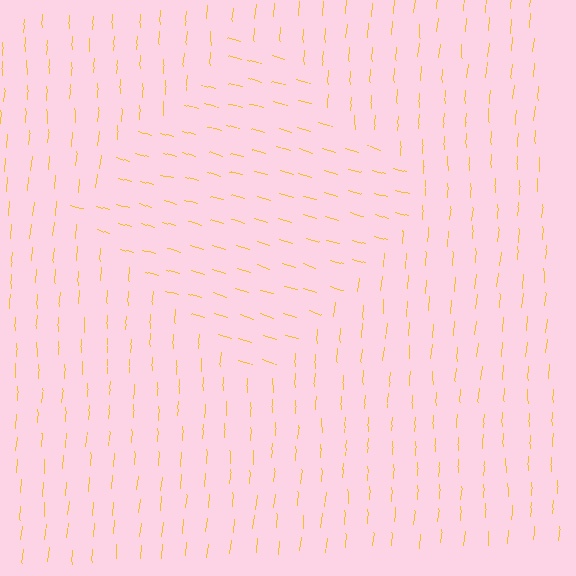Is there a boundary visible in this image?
Yes, there is a texture boundary formed by a change in line orientation.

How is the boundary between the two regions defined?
The boundary is defined purely by a change in line orientation (approximately 78 degrees difference). All lines are the same color and thickness.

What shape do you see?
I see a diamond.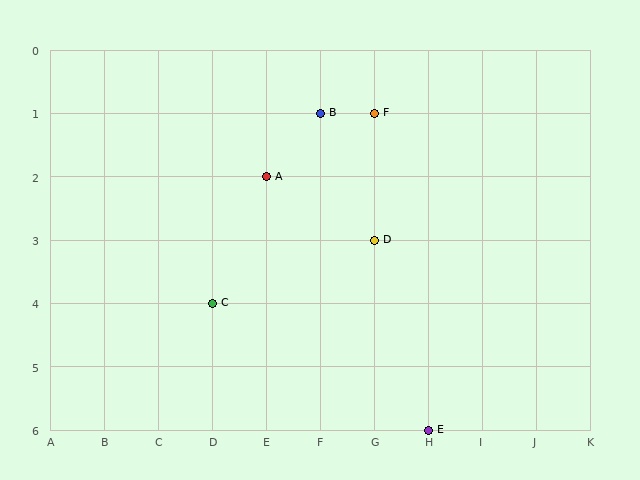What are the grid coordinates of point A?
Point A is at grid coordinates (E, 2).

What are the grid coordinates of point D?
Point D is at grid coordinates (G, 3).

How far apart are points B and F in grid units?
Points B and F are 1 column apart.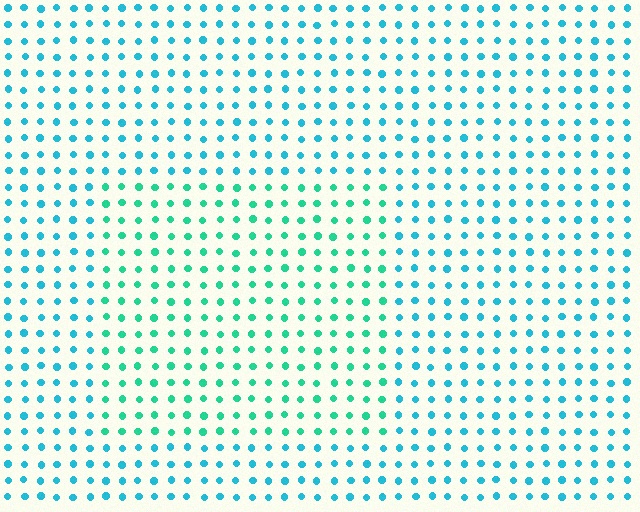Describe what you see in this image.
The image is filled with small cyan elements in a uniform arrangement. A rectangle-shaped region is visible where the elements are tinted to a slightly different hue, forming a subtle color boundary.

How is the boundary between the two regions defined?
The boundary is defined purely by a slight shift in hue (about 31 degrees). Spacing, size, and orientation are identical on both sides.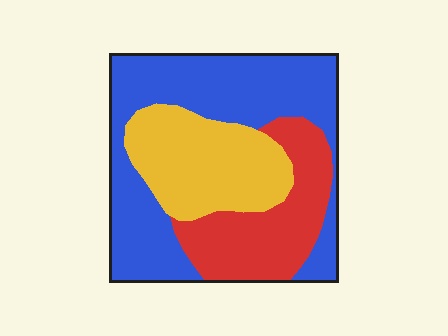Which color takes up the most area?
Blue, at roughly 50%.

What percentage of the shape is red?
Red covers about 25% of the shape.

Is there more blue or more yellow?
Blue.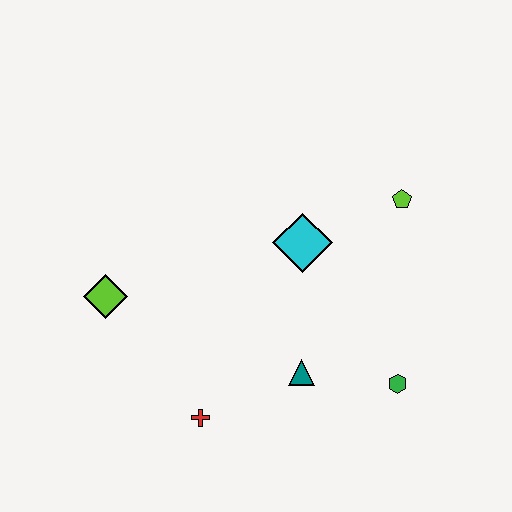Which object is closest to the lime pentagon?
The cyan diamond is closest to the lime pentagon.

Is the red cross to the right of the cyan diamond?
No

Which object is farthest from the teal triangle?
The lime diamond is farthest from the teal triangle.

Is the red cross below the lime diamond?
Yes